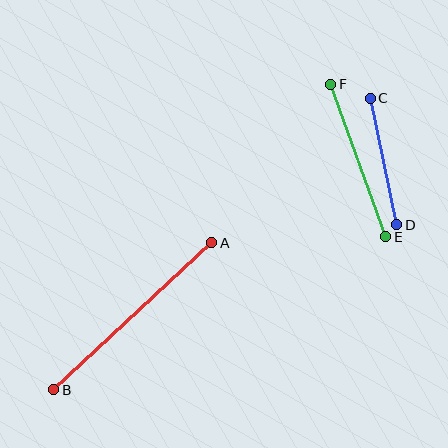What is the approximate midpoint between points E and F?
The midpoint is at approximately (358, 161) pixels.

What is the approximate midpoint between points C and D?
The midpoint is at approximately (384, 162) pixels.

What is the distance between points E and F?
The distance is approximately 162 pixels.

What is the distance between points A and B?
The distance is approximately 216 pixels.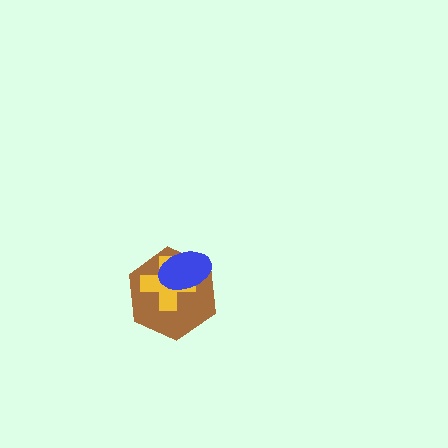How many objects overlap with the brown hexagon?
2 objects overlap with the brown hexagon.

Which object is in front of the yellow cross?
The blue ellipse is in front of the yellow cross.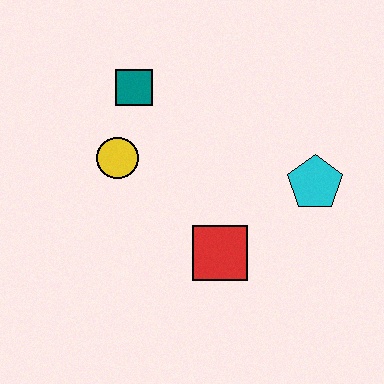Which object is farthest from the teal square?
The cyan pentagon is farthest from the teal square.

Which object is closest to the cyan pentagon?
The red square is closest to the cyan pentagon.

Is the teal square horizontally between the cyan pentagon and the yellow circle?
Yes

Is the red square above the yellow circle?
No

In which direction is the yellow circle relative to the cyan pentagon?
The yellow circle is to the left of the cyan pentagon.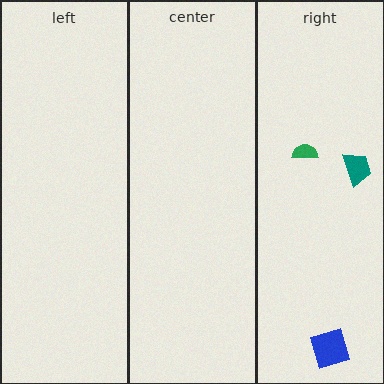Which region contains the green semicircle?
The right region.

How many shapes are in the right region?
3.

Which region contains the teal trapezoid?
The right region.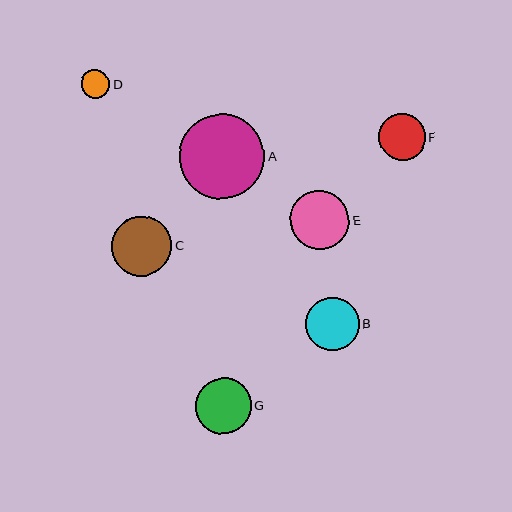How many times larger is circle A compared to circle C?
Circle A is approximately 1.4 times the size of circle C.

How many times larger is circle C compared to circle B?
Circle C is approximately 1.1 times the size of circle B.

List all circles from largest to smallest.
From largest to smallest: A, C, E, G, B, F, D.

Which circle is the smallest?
Circle D is the smallest with a size of approximately 29 pixels.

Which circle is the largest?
Circle A is the largest with a size of approximately 85 pixels.